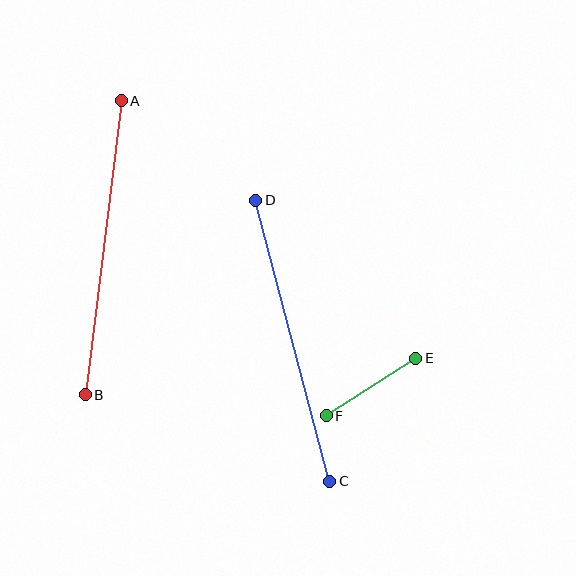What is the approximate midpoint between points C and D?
The midpoint is at approximately (293, 341) pixels.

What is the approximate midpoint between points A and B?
The midpoint is at approximately (103, 248) pixels.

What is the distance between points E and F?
The distance is approximately 106 pixels.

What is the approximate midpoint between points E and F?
The midpoint is at approximately (371, 387) pixels.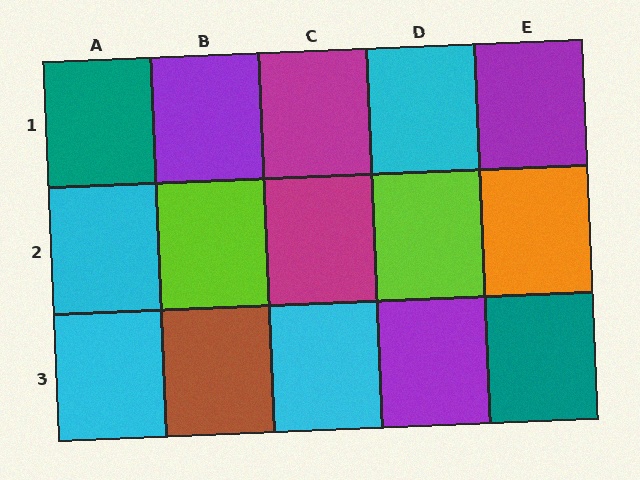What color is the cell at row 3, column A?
Cyan.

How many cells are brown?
1 cell is brown.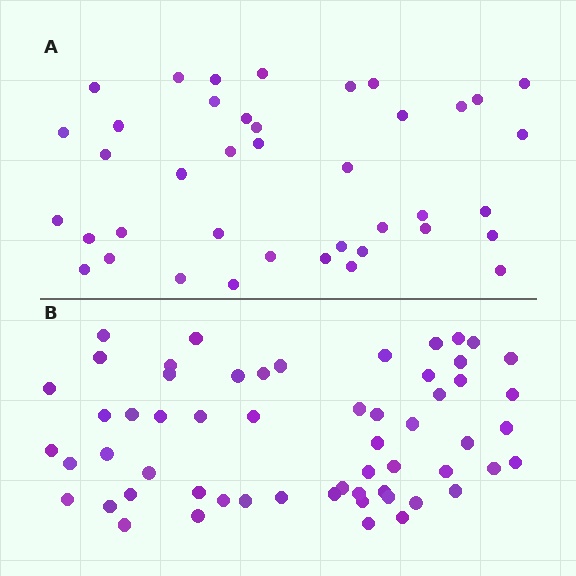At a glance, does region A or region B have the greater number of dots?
Region B (the bottom region) has more dots.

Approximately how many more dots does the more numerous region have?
Region B has approximately 20 more dots than region A.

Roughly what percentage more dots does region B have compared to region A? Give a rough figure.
About 45% more.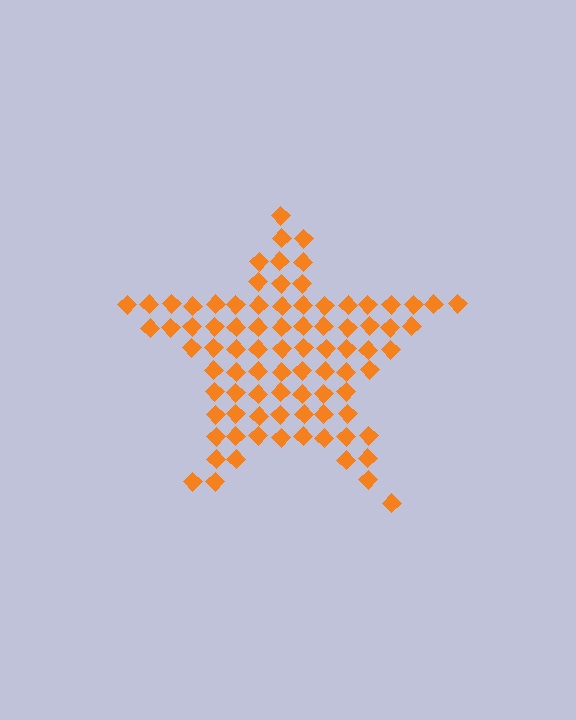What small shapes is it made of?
It is made of small diamonds.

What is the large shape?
The large shape is a star.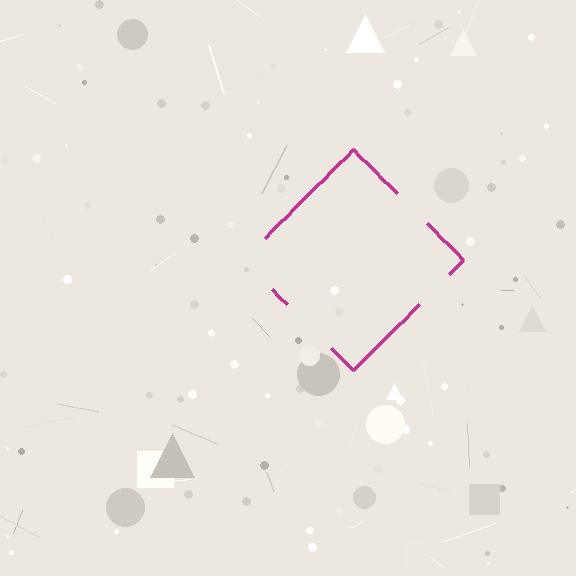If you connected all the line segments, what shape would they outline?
They would outline a diamond.